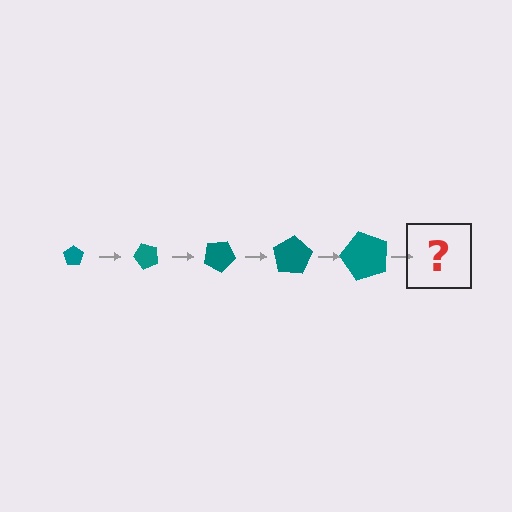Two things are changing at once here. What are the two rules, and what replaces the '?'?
The two rules are that the pentagon grows larger each step and it rotates 50 degrees each step. The '?' should be a pentagon, larger than the previous one and rotated 250 degrees from the start.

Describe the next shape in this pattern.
It should be a pentagon, larger than the previous one and rotated 250 degrees from the start.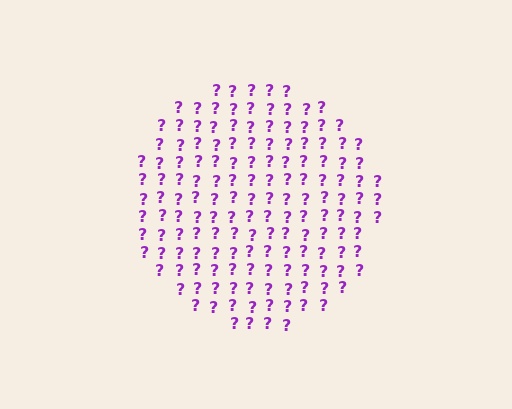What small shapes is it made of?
It is made of small question marks.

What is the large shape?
The large shape is a circle.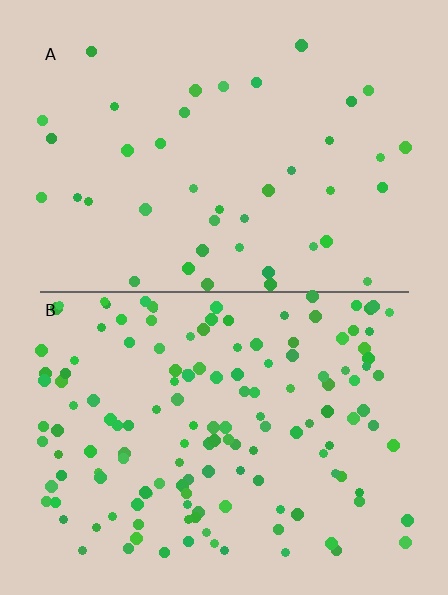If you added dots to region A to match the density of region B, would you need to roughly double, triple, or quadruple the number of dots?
Approximately triple.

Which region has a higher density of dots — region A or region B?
B (the bottom).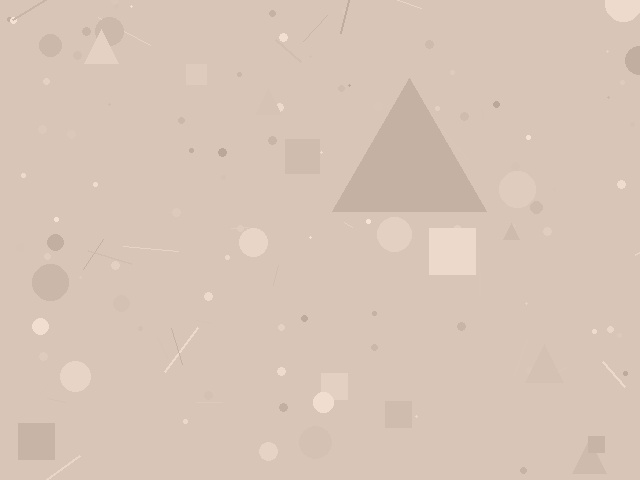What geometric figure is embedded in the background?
A triangle is embedded in the background.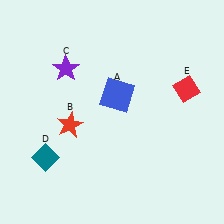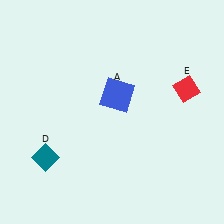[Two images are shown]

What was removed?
The red star (B), the purple star (C) were removed in Image 2.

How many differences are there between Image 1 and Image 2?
There are 2 differences between the two images.